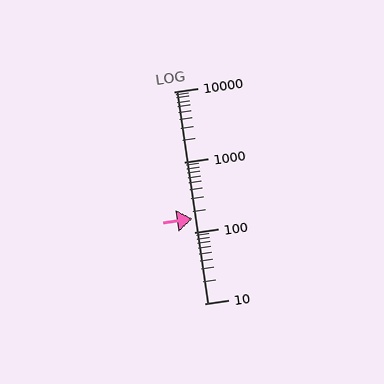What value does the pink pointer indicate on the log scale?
The pointer indicates approximately 160.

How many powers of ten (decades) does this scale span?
The scale spans 3 decades, from 10 to 10000.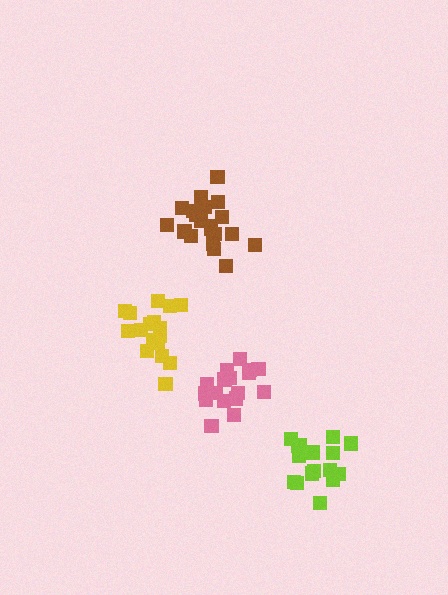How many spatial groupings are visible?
There are 4 spatial groupings.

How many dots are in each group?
Group 1: 18 dots, Group 2: 17 dots, Group 3: 20 dots, Group 4: 18 dots (73 total).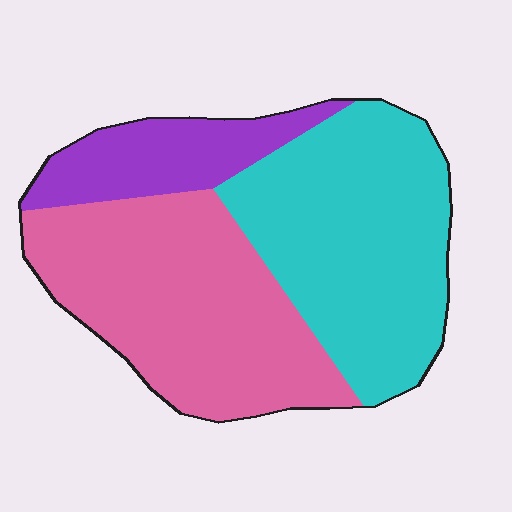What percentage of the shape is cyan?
Cyan covers roughly 40% of the shape.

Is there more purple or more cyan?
Cyan.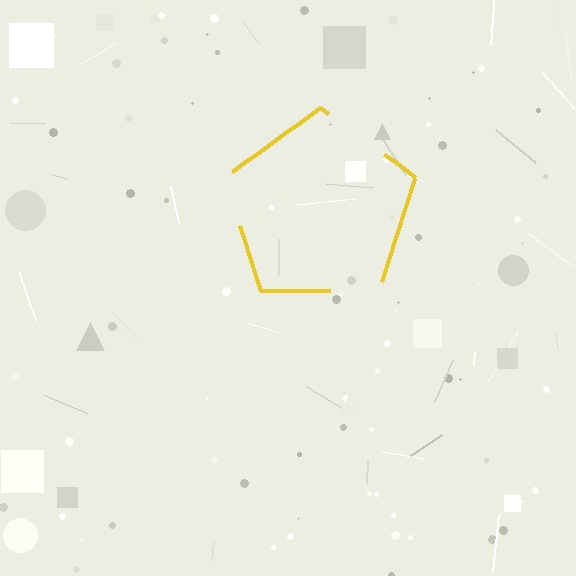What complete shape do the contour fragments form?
The contour fragments form a pentagon.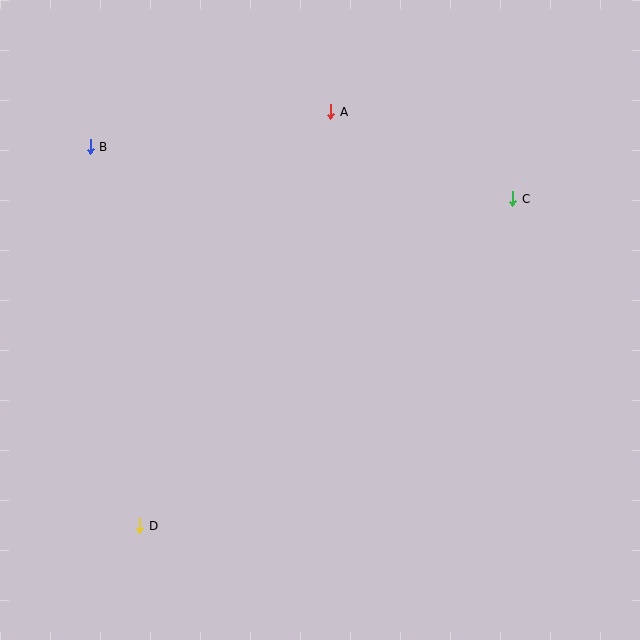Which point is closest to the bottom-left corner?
Point D is closest to the bottom-left corner.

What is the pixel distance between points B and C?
The distance between B and C is 426 pixels.